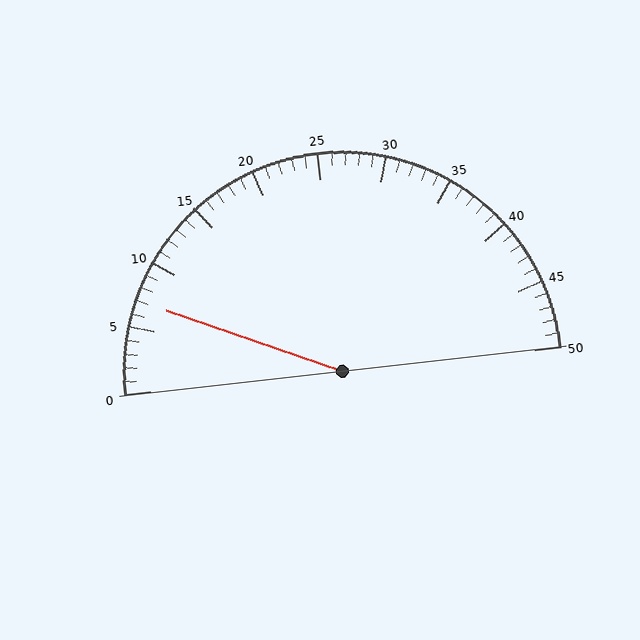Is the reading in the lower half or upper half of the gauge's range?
The reading is in the lower half of the range (0 to 50).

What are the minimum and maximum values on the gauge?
The gauge ranges from 0 to 50.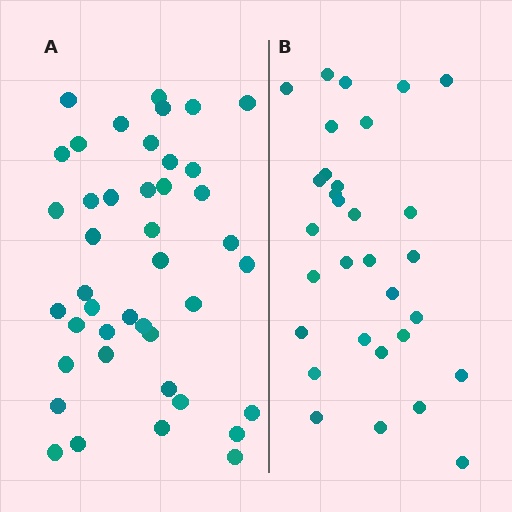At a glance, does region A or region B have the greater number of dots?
Region A (the left region) has more dots.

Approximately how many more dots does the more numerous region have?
Region A has roughly 12 or so more dots than region B.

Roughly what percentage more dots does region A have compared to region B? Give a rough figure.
About 35% more.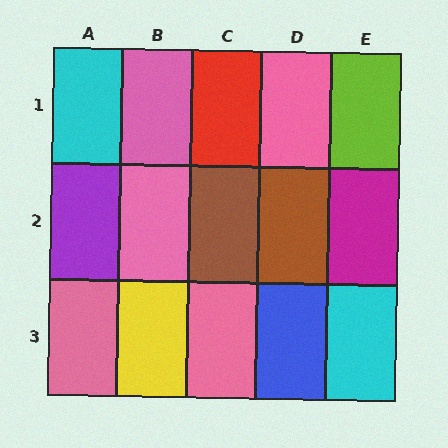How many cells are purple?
1 cell is purple.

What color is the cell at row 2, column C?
Brown.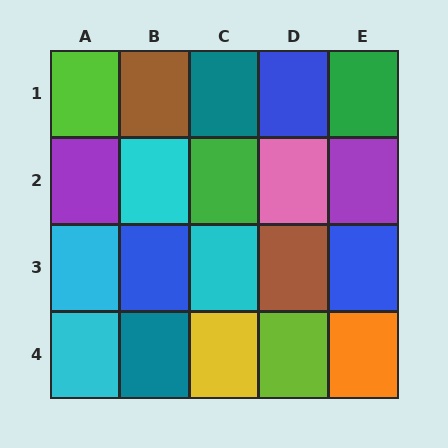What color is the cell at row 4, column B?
Teal.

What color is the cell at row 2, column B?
Cyan.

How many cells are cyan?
4 cells are cyan.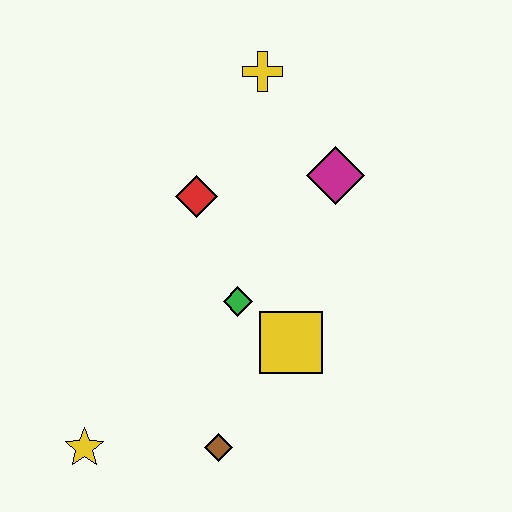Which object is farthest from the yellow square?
The yellow cross is farthest from the yellow square.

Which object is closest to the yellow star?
The brown diamond is closest to the yellow star.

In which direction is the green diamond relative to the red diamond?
The green diamond is below the red diamond.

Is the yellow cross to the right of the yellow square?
No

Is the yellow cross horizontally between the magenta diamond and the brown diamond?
Yes